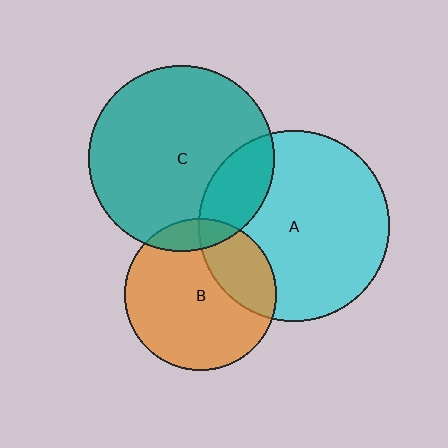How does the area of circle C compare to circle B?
Approximately 1.5 times.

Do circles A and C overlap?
Yes.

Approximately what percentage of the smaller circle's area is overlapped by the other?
Approximately 20%.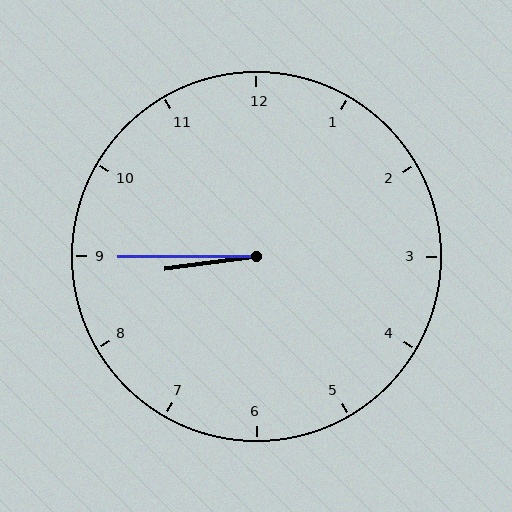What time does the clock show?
8:45.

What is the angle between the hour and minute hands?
Approximately 8 degrees.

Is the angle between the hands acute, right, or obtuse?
It is acute.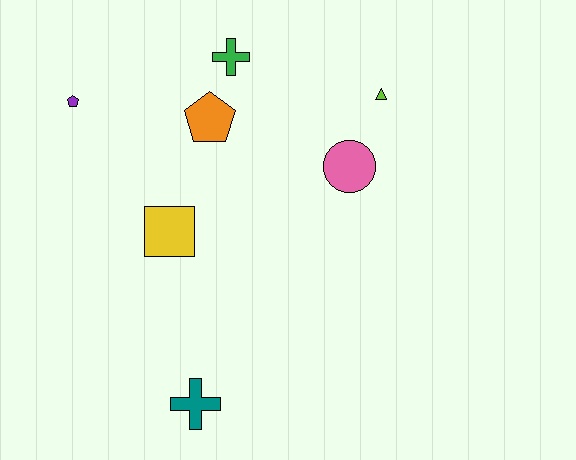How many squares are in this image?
There is 1 square.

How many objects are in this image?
There are 7 objects.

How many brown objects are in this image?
There are no brown objects.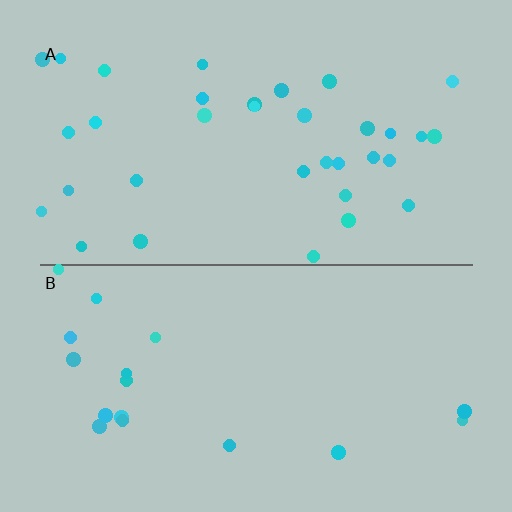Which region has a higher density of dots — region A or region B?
A (the top).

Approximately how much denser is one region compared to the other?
Approximately 2.0× — region A over region B.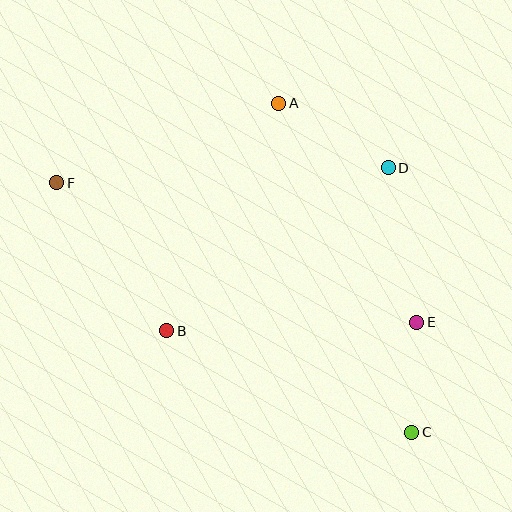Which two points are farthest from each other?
Points C and F are farthest from each other.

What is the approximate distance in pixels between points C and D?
The distance between C and D is approximately 266 pixels.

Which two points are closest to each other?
Points C and E are closest to each other.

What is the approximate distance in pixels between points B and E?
The distance between B and E is approximately 250 pixels.